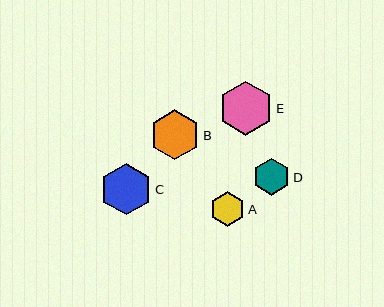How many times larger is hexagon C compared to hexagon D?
Hexagon C is approximately 1.4 times the size of hexagon D.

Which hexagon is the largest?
Hexagon E is the largest with a size of approximately 54 pixels.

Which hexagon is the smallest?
Hexagon A is the smallest with a size of approximately 35 pixels.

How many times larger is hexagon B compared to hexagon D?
Hexagon B is approximately 1.4 times the size of hexagon D.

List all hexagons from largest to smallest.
From largest to smallest: E, C, B, D, A.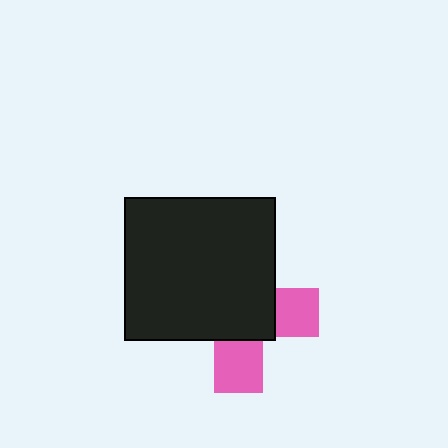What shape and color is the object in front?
The object in front is a black rectangle.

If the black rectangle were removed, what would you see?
You would see the complete pink cross.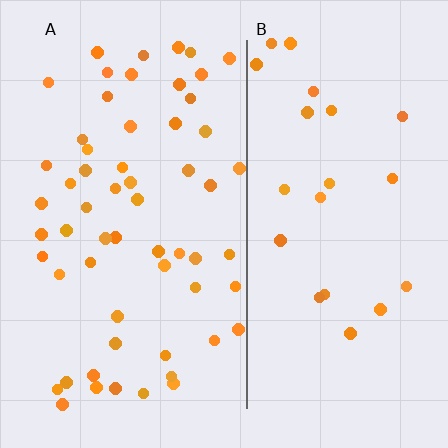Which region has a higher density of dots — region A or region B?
A (the left).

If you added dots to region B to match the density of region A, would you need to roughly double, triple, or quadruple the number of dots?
Approximately double.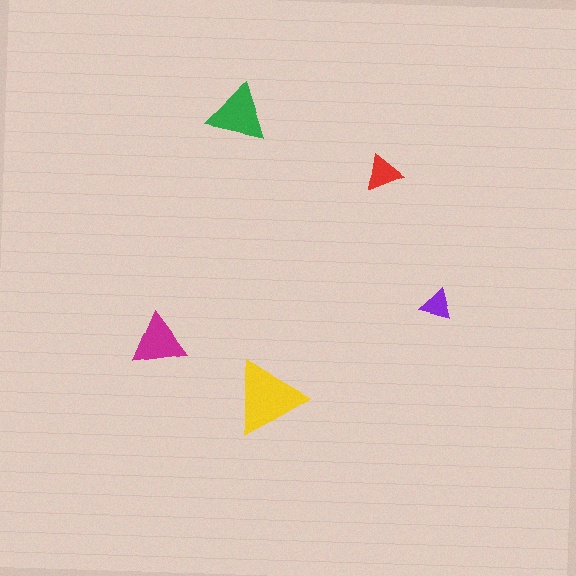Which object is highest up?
The green triangle is topmost.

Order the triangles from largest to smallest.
the yellow one, the green one, the magenta one, the red one, the purple one.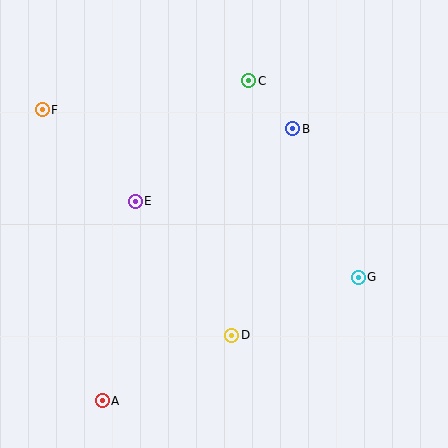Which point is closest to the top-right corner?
Point B is closest to the top-right corner.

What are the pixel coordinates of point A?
Point A is at (102, 401).